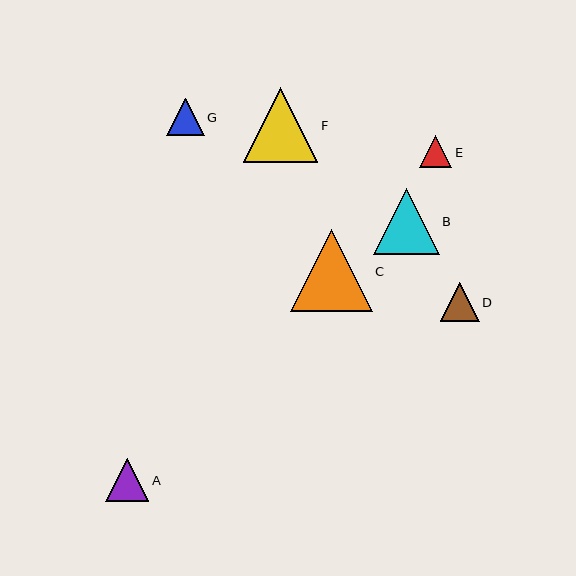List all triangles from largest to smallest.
From largest to smallest: C, F, B, A, D, G, E.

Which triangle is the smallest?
Triangle E is the smallest with a size of approximately 32 pixels.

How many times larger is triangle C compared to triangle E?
Triangle C is approximately 2.5 times the size of triangle E.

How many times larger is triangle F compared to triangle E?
Triangle F is approximately 2.3 times the size of triangle E.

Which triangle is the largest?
Triangle C is the largest with a size of approximately 82 pixels.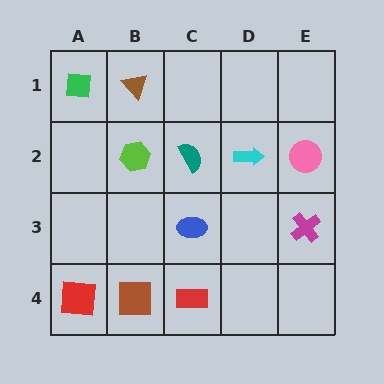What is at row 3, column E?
A magenta cross.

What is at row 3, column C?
A blue ellipse.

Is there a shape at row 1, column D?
No, that cell is empty.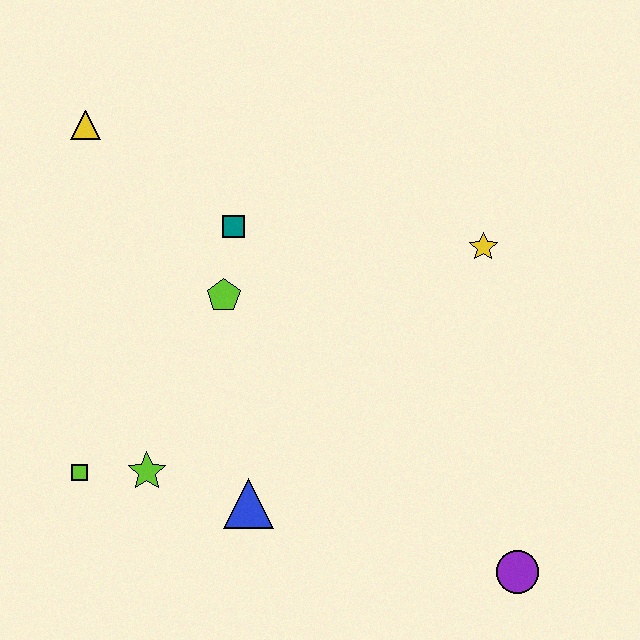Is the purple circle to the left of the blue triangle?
No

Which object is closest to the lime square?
The lime star is closest to the lime square.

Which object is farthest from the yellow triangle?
The purple circle is farthest from the yellow triangle.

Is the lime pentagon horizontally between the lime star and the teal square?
Yes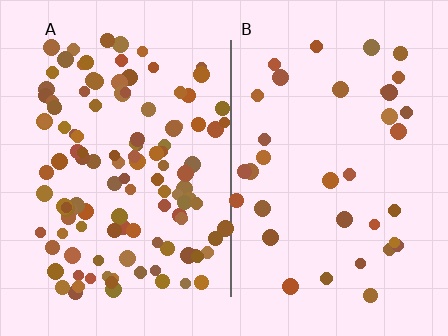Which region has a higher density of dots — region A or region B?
A (the left).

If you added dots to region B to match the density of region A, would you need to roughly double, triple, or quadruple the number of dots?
Approximately triple.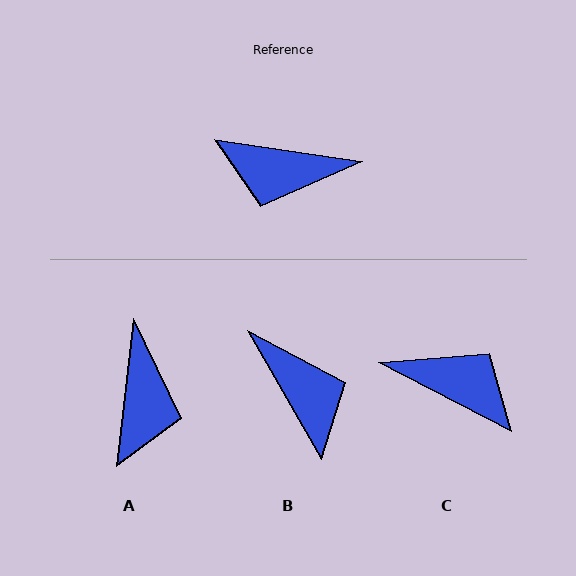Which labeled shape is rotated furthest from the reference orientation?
C, about 161 degrees away.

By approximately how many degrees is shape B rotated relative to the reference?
Approximately 128 degrees counter-clockwise.